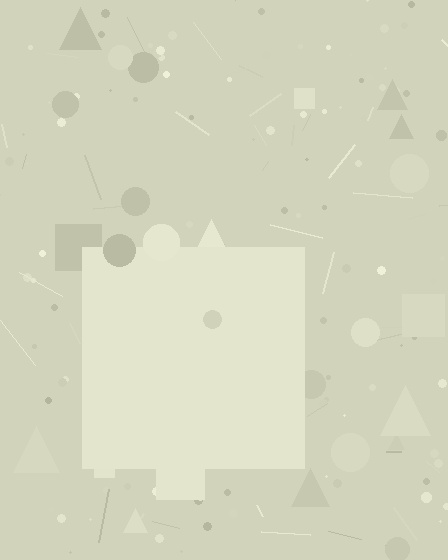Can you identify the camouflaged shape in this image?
The camouflaged shape is a square.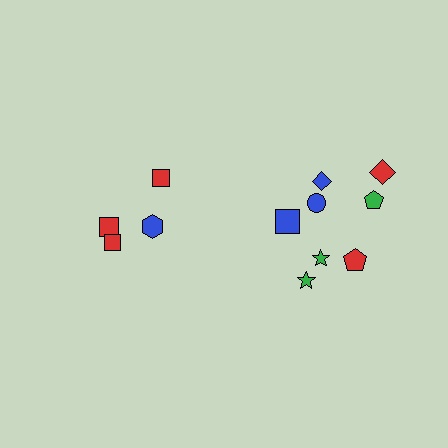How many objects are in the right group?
There are 8 objects.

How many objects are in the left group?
There are 4 objects.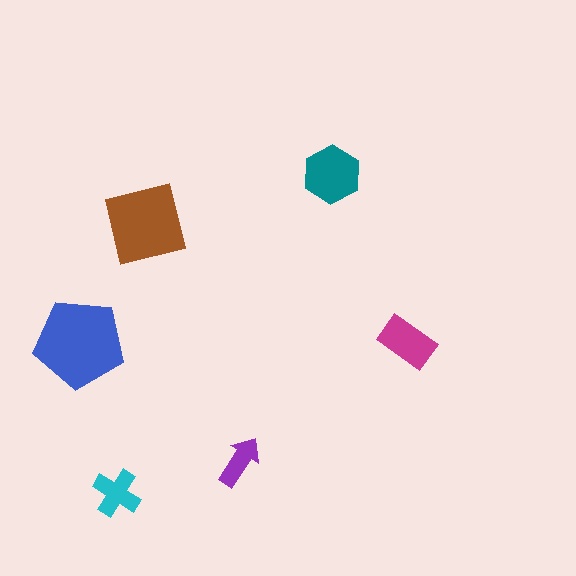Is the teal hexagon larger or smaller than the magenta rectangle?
Larger.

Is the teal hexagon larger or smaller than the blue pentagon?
Smaller.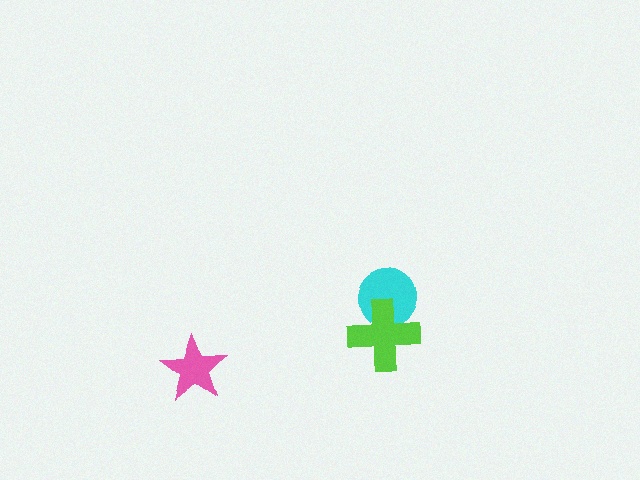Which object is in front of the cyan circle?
The lime cross is in front of the cyan circle.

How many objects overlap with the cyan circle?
1 object overlaps with the cyan circle.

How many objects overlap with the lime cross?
1 object overlaps with the lime cross.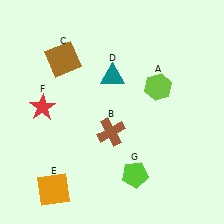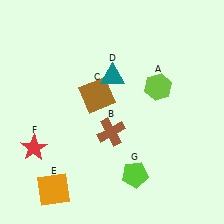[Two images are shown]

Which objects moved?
The objects that moved are: the brown square (C), the red star (F).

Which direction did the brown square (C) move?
The brown square (C) moved down.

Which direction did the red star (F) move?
The red star (F) moved down.